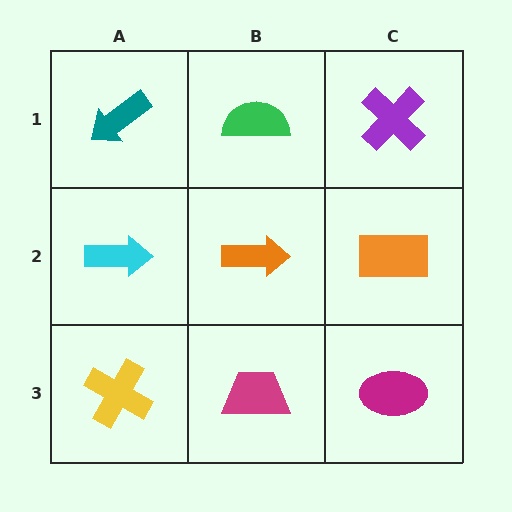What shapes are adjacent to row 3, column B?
An orange arrow (row 2, column B), a yellow cross (row 3, column A), a magenta ellipse (row 3, column C).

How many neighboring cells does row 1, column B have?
3.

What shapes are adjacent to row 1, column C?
An orange rectangle (row 2, column C), a green semicircle (row 1, column B).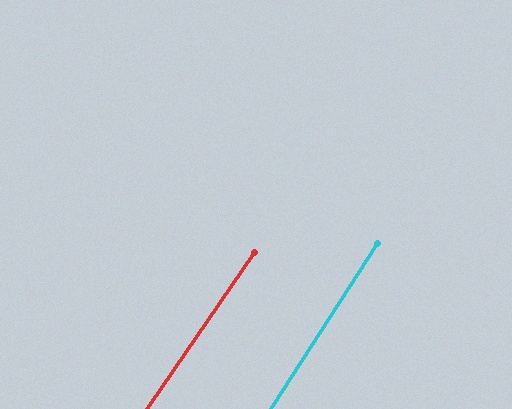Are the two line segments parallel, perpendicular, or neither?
Parallel — their directions differ by only 1.8°.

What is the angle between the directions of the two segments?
Approximately 2 degrees.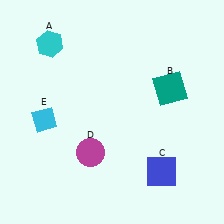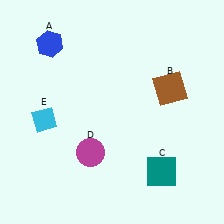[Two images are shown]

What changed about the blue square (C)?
In Image 1, C is blue. In Image 2, it changed to teal.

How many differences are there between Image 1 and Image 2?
There are 3 differences between the two images.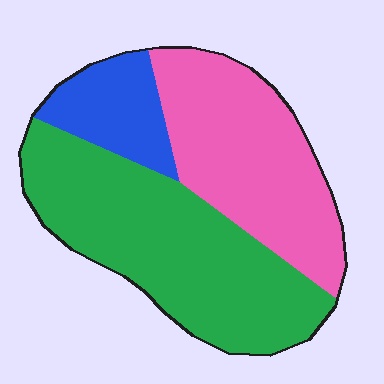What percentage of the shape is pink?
Pink takes up about three eighths (3/8) of the shape.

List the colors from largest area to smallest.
From largest to smallest: green, pink, blue.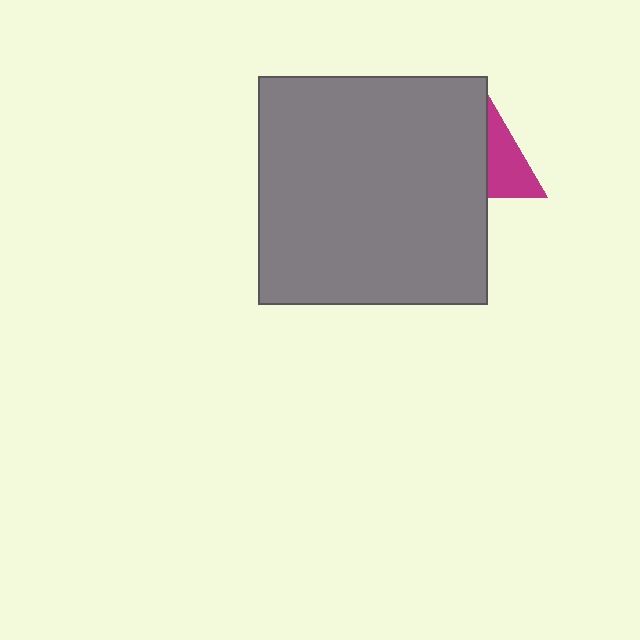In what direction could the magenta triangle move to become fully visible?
The magenta triangle could move right. That would shift it out from behind the gray square entirely.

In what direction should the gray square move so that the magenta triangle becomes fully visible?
The gray square should move left. That is the shortest direction to clear the overlap and leave the magenta triangle fully visible.